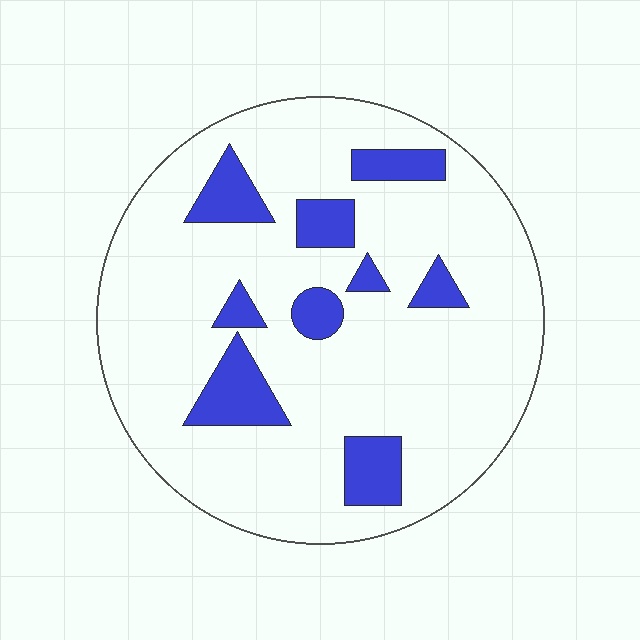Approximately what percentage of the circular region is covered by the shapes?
Approximately 15%.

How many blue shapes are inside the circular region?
9.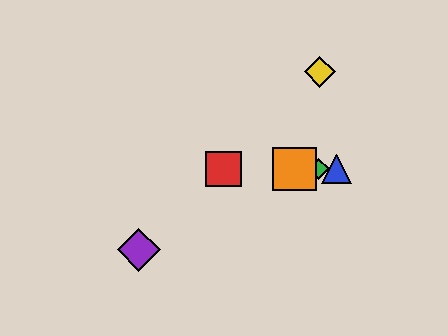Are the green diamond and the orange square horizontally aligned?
Yes, both are at y≈169.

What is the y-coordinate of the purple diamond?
The purple diamond is at y≈250.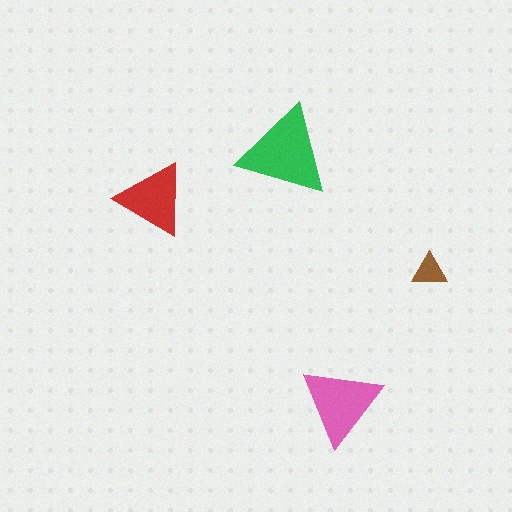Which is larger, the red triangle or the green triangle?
The green one.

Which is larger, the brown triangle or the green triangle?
The green one.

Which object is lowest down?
The pink triangle is bottommost.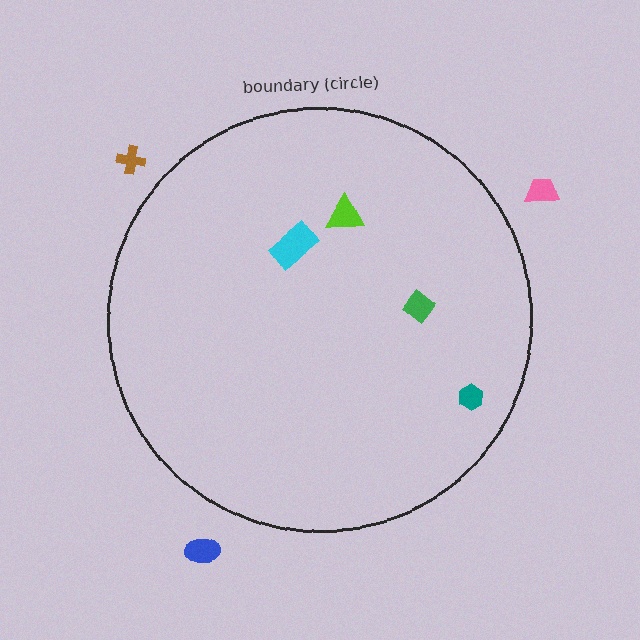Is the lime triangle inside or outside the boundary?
Inside.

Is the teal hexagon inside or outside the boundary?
Inside.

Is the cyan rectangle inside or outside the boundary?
Inside.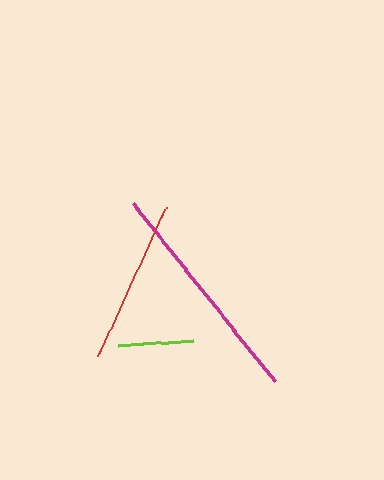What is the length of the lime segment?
The lime segment is approximately 76 pixels long.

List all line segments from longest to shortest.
From longest to shortest: magenta, red, lime.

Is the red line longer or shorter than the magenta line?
The magenta line is longer than the red line.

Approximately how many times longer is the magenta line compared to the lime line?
The magenta line is approximately 3.0 times the length of the lime line.